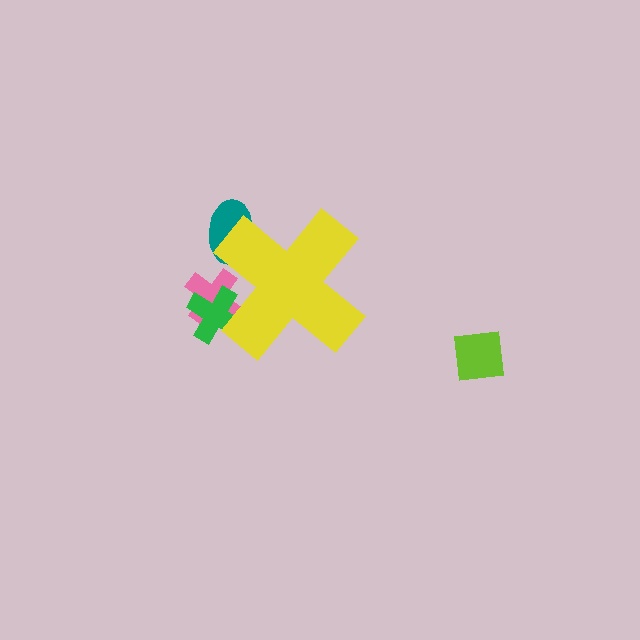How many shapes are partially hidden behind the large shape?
3 shapes are partially hidden.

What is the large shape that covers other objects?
A yellow cross.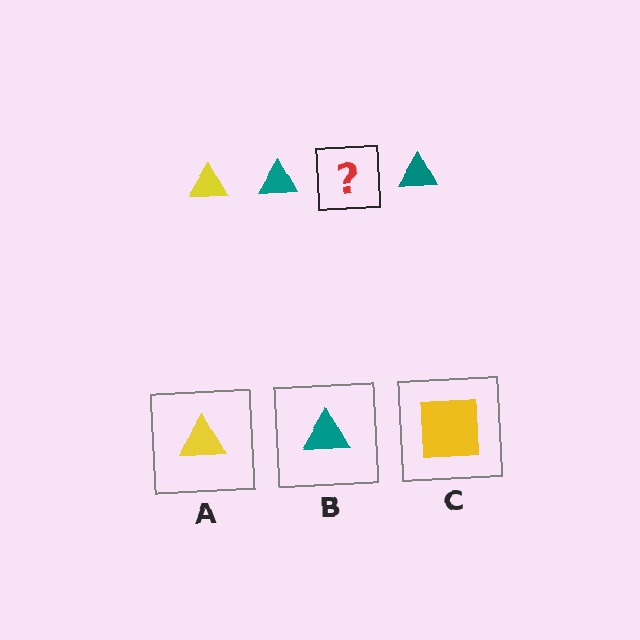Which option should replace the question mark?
Option A.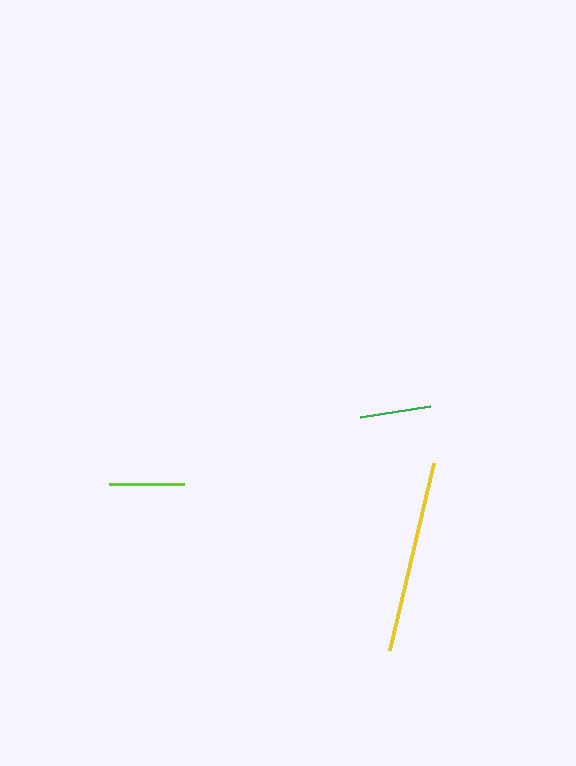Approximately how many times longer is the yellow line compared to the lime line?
The yellow line is approximately 2.5 times the length of the lime line.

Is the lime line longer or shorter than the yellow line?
The yellow line is longer than the lime line.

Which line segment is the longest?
The yellow line is the longest at approximately 192 pixels.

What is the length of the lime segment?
The lime segment is approximately 75 pixels long.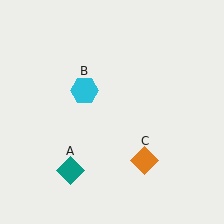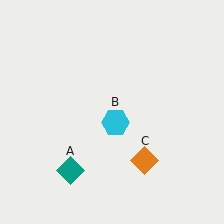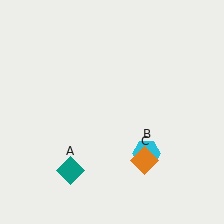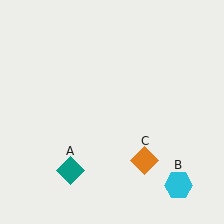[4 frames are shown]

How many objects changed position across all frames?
1 object changed position: cyan hexagon (object B).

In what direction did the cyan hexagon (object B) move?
The cyan hexagon (object B) moved down and to the right.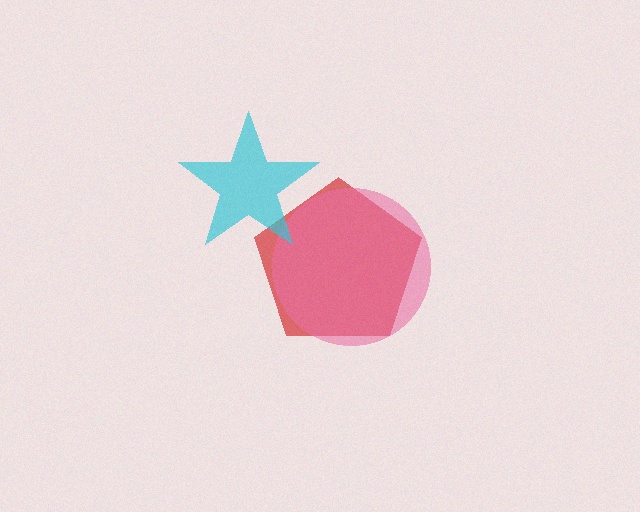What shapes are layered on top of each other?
The layered shapes are: a red pentagon, a pink circle, a cyan star.